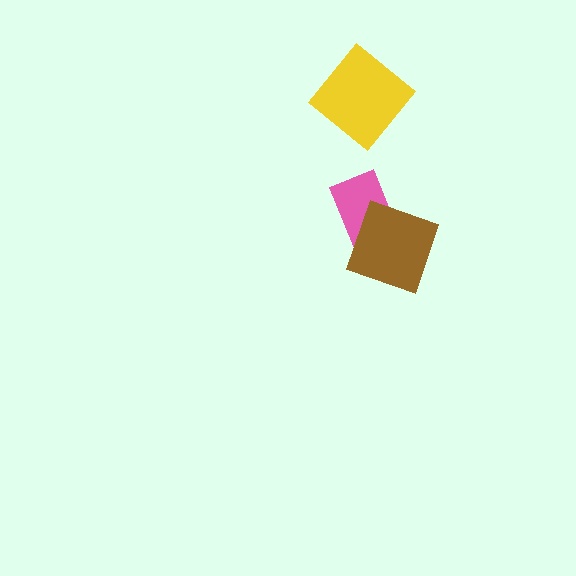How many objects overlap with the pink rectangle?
1 object overlaps with the pink rectangle.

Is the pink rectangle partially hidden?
Yes, it is partially covered by another shape.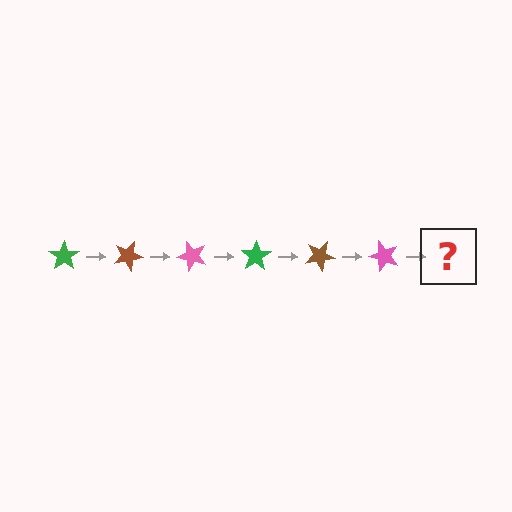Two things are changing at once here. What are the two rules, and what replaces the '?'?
The two rules are that it rotates 25 degrees each step and the color cycles through green, brown, and pink. The '?' should be a green star, rotated 150 degrees from the start.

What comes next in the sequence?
The next element should be a green star, rotated 150 degrees from the start.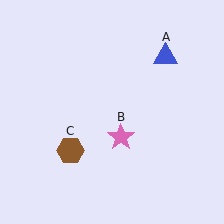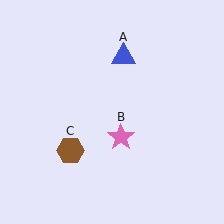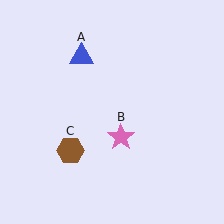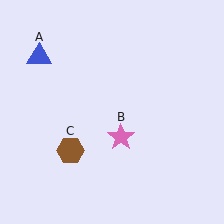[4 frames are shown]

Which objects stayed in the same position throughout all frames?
Pink star (object B) and brown hexagon (object C) remained stationary.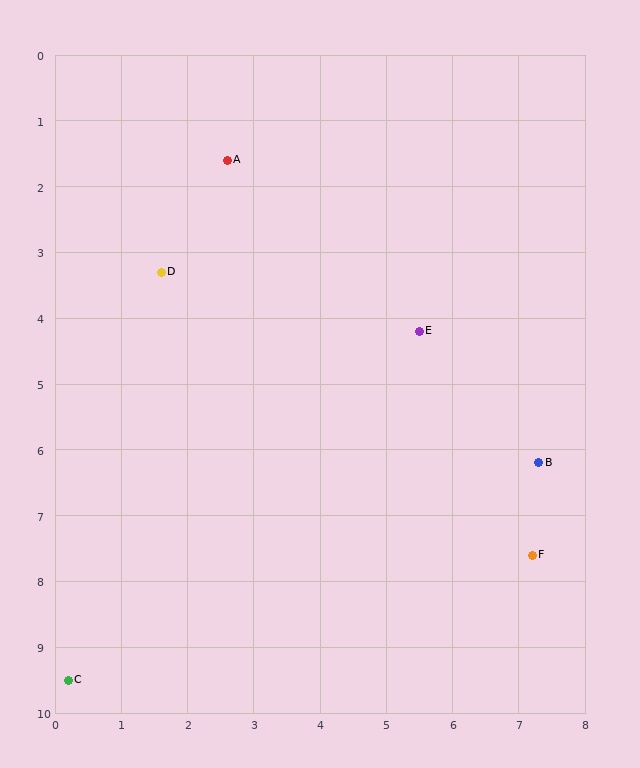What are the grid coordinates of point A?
Point A is at approximately (2.6, 1.6).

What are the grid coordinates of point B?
Point B is at approximately (7.3, 6.2).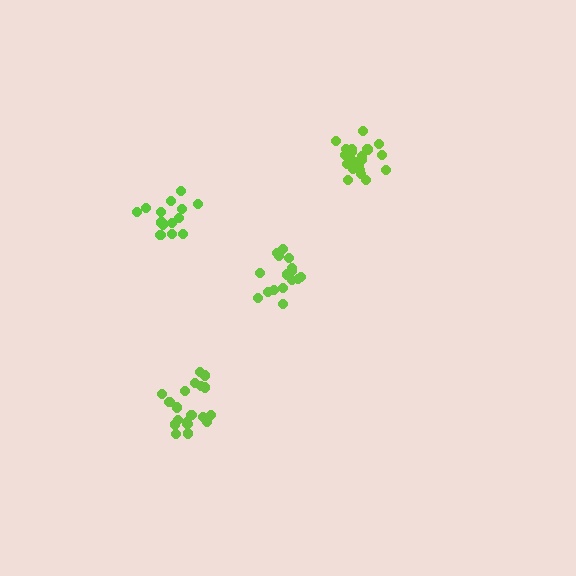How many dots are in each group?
Group 1: 15 dots, Group 2: 20 dots, Group 3: 16 dots, Group 4: 19 dots (70 total).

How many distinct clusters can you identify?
There are 4 distinct clusters.